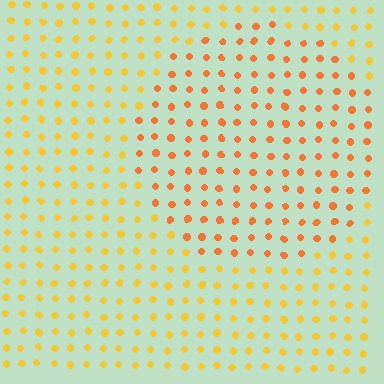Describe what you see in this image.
The image is filled with small yellow elements in a uniform arrangement. A circle-shaped region is visible where the elements are tinted to a slightly different hue, forming a subtle color boundary.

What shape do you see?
I see a circle.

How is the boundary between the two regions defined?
The boundary is defined purely by a slight shift in hue (about 26 degrees). Spacing, size, and orientation are identical on both sides.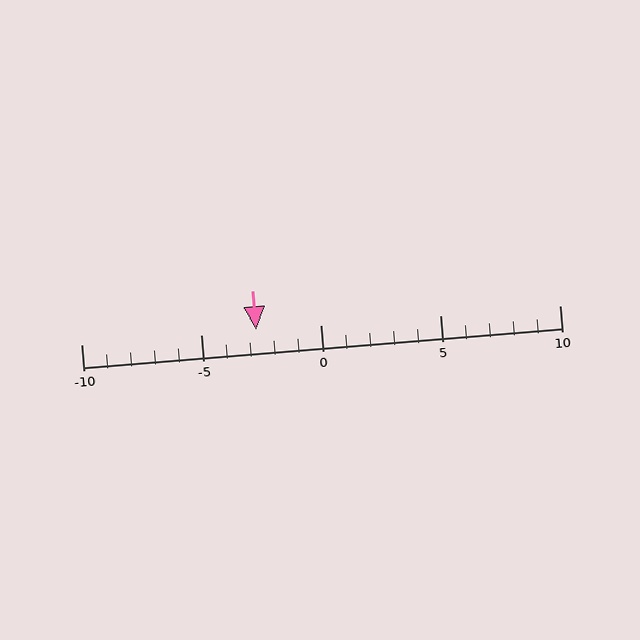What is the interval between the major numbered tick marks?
The major tick marks are spaced 5 units apart.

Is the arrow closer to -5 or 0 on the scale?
The arrow is closer to -5.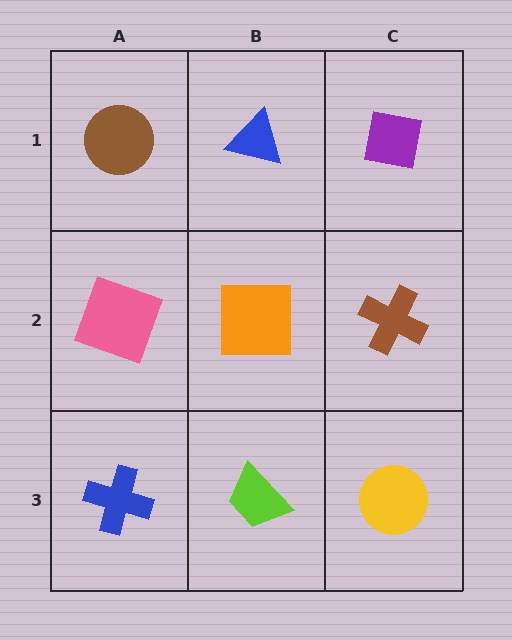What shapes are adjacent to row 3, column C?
A brown cross (row 2, column C), a lime trapezoid (row 3, column B).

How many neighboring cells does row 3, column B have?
3.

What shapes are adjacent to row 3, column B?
An orange square (row 2, column B), a blue cross (row 3, column A), a yellow circle (row 3, column C).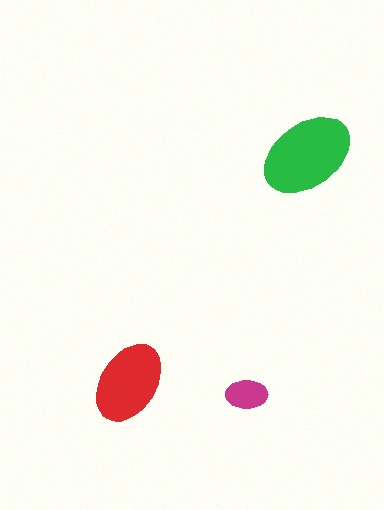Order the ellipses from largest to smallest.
the green one, the red one, the magenta one.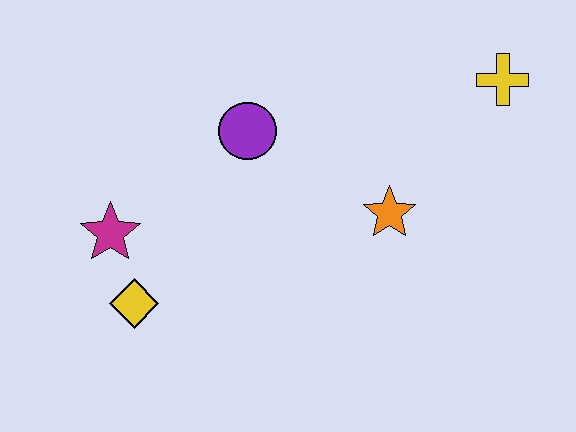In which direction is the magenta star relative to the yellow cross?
The magenta star is to the left of the yellow cross.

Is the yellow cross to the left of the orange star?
No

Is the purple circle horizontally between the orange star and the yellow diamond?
Yes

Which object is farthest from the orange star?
The magenta star is farthest from the orange star.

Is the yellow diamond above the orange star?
No